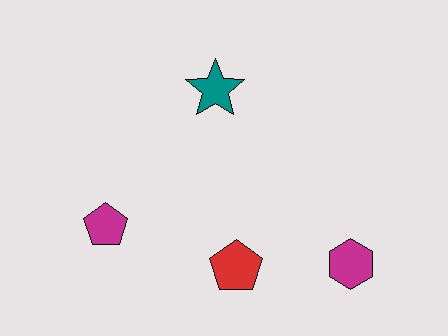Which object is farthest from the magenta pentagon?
The magenta hexagon is farthest from the magenta pentagon.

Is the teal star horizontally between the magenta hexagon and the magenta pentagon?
Yes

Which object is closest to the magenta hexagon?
The red pentagon is closest to the magenta hexagon.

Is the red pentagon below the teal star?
Yes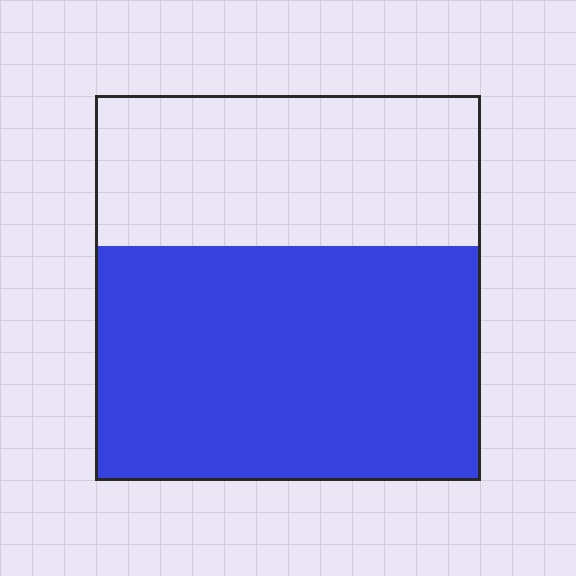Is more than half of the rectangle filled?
Yes.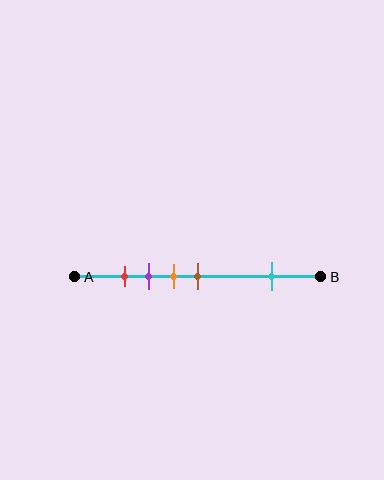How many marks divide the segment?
There are 5 marks dividing the segment.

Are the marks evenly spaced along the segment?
No, the marks are not evenly spaced.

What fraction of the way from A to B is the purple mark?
The purple mark is approximately 30% (0.3) of the way from A to B.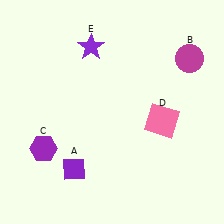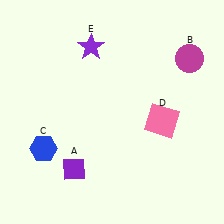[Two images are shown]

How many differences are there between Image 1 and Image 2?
There is 1 difference between the two images.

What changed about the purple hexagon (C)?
In Image 1, C is purple. In Image 2, it changed to blue.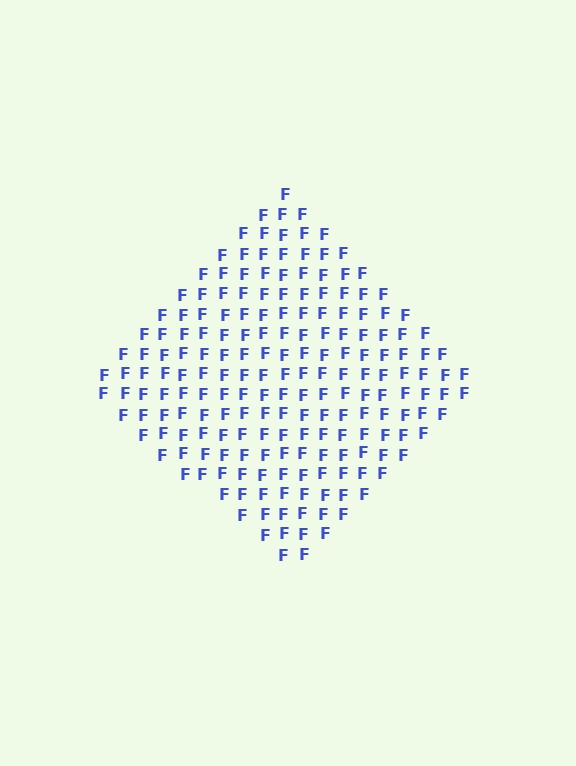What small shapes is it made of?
It is made of small letter F's.